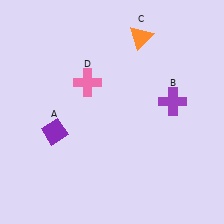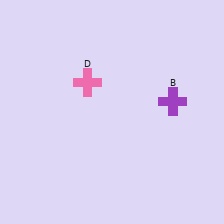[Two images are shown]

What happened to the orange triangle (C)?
The orange triangle (C) was removed in Image 2. It was in the top-right area of Image 1.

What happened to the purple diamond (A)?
The purple diamond (A) was removed in Image 2. It was in the bottom-left area of Image 1.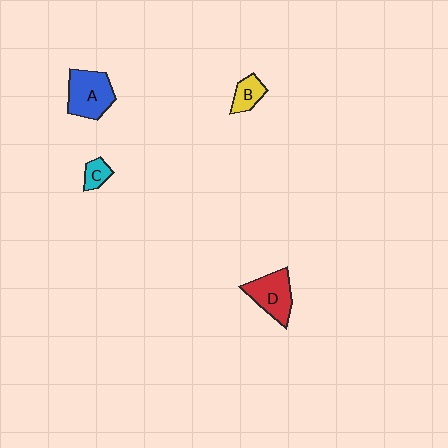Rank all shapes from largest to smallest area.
From largest to smallest: A (blue), D (red), B (yellow), C (cyan).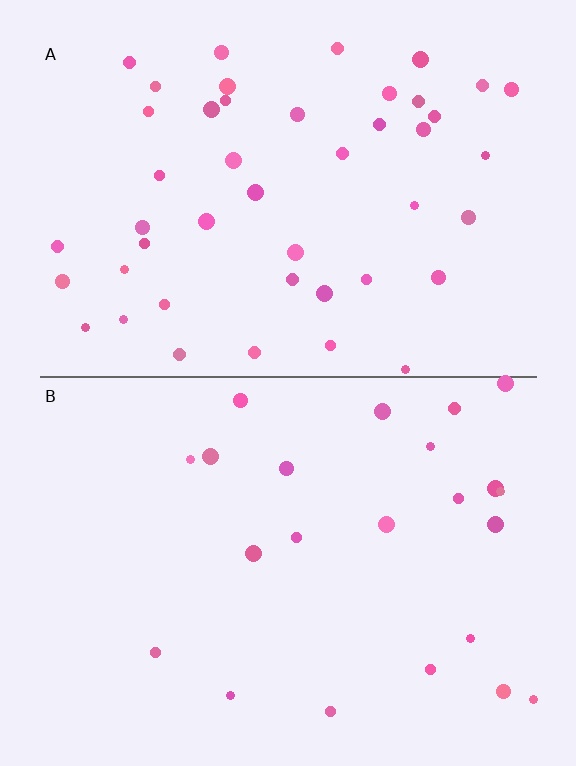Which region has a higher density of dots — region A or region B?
A (the top).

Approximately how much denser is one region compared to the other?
Approximately 2.0× — region A over region B.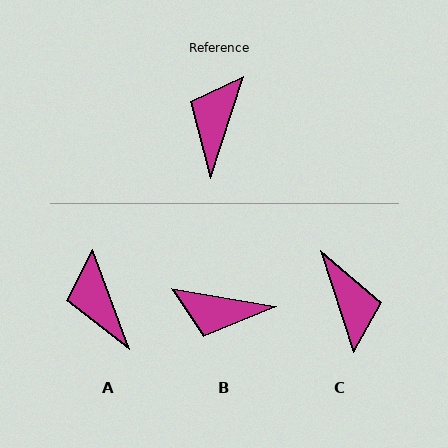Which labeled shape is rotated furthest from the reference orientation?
C, about 145 degrees away.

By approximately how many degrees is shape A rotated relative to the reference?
Approximately 38 degrees counter-clockwise.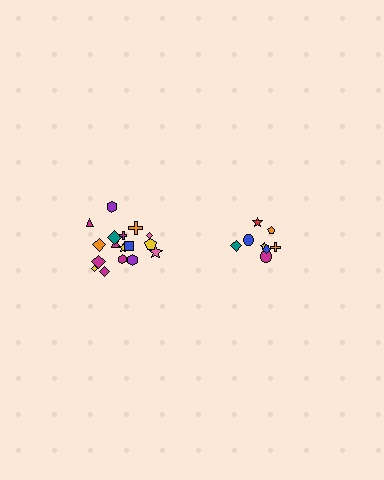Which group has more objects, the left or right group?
The left group.